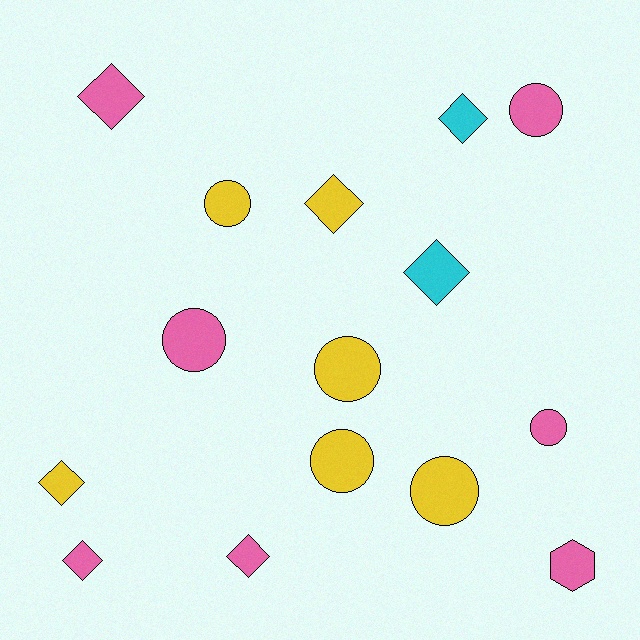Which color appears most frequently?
Pink, with 7 objects.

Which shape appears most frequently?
Circle, with 7 objects.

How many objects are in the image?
There are 15 objects.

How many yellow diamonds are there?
There are 2 yellow diamonds.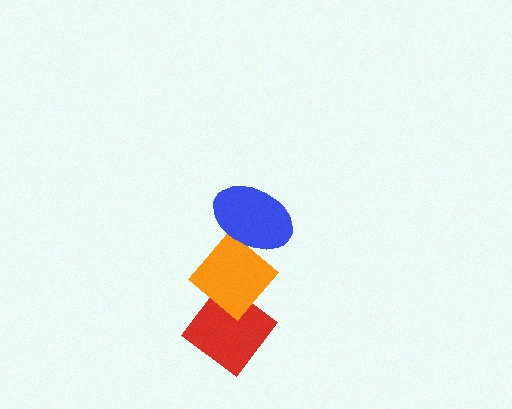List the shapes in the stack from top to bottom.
From top to bottom: the blue ellipse, the orange diamond, the red diamond.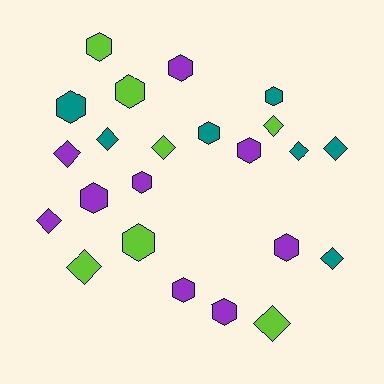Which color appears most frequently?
Purple, with 9 objects.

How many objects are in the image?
There are 23 objects.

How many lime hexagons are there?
There are 3 lime hexagons.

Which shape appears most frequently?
Hexagon, with 13 objects.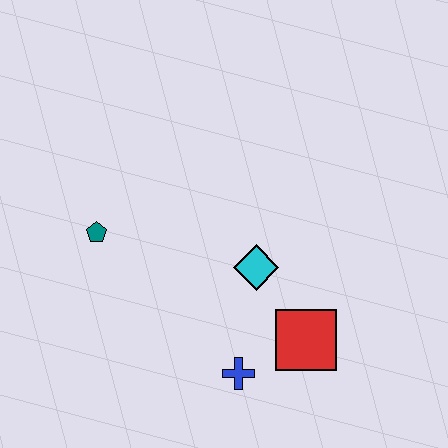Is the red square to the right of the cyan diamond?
Yes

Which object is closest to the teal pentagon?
The cyan diamond is closest to the teal pentagon.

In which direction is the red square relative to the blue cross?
The red square is to the right of the blue cross.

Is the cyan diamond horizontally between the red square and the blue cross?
Yes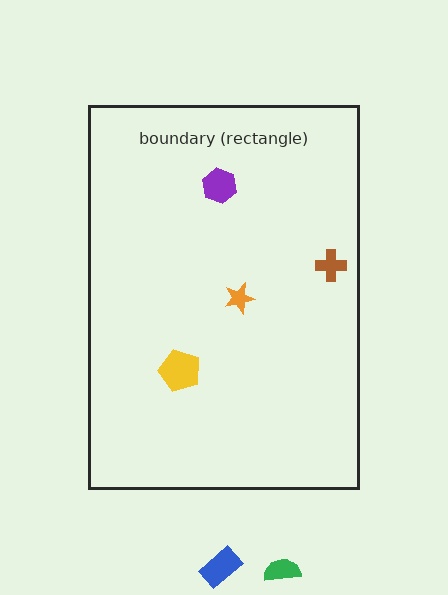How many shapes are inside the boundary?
4 inside, 2 outside.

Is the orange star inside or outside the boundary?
Inside.